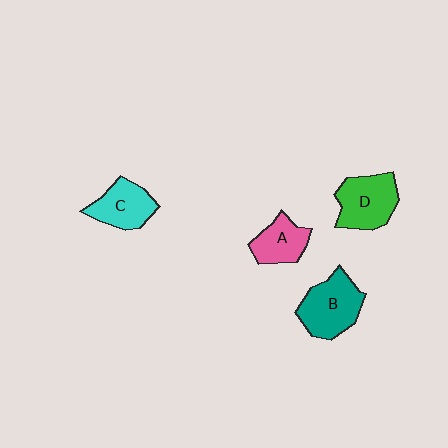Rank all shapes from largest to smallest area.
From largest to smallest: B (teal), D (green), C (cyan), A (pink).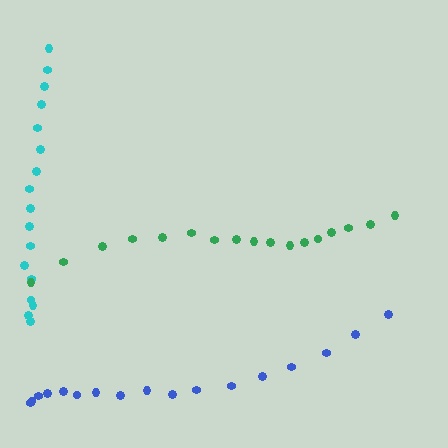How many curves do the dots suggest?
There are 3 distinct paths.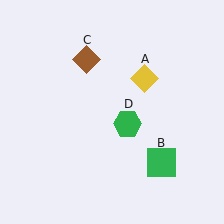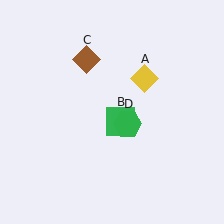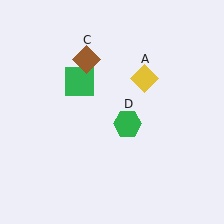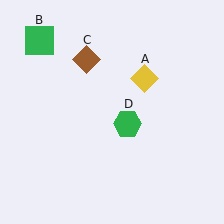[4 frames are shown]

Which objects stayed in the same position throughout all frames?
Yellow diamond (object A) and brown diamond (object C) and green hexagon (object D) remained stationary.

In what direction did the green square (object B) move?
The green square (object B) moved up and to the left.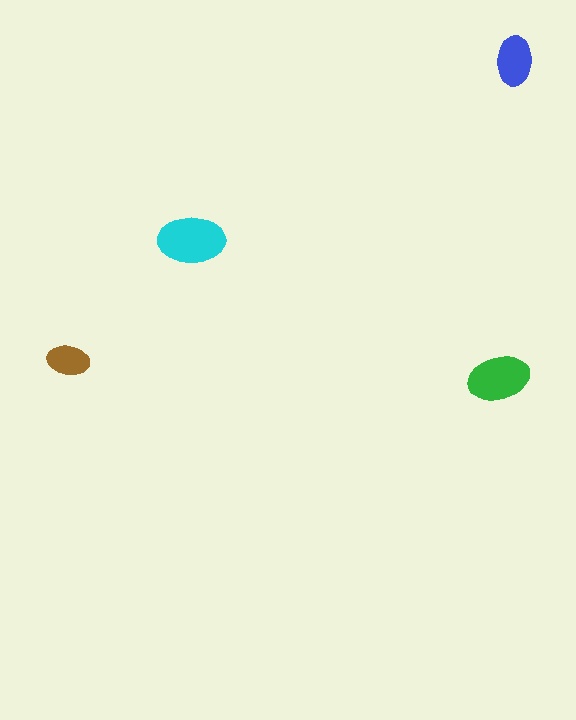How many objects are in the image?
There are 4 objects in the image.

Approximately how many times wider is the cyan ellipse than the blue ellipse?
About 1.5 times wider.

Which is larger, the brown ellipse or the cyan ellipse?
The cyan one.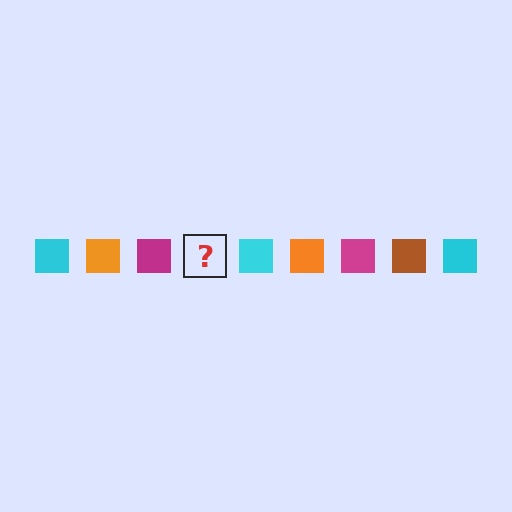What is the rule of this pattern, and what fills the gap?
The rule is that the pattern cycles through cyan, orange, magenta, brown squares. The gap should be filled with a brown square.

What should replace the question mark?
The question mark should be replaced with a brown square.